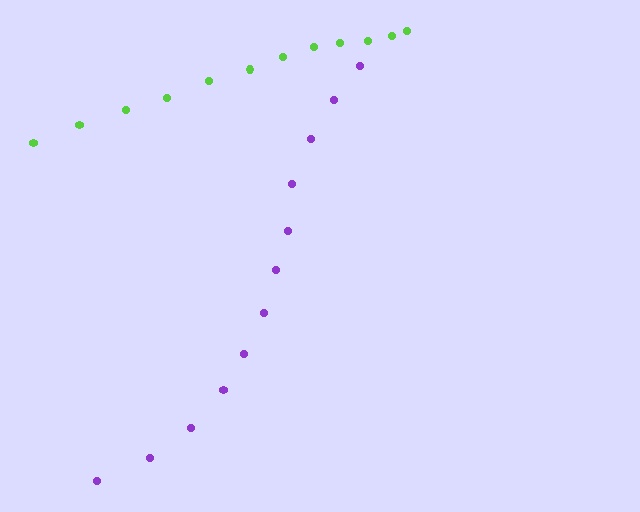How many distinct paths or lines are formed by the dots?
There are 2 distinct paths.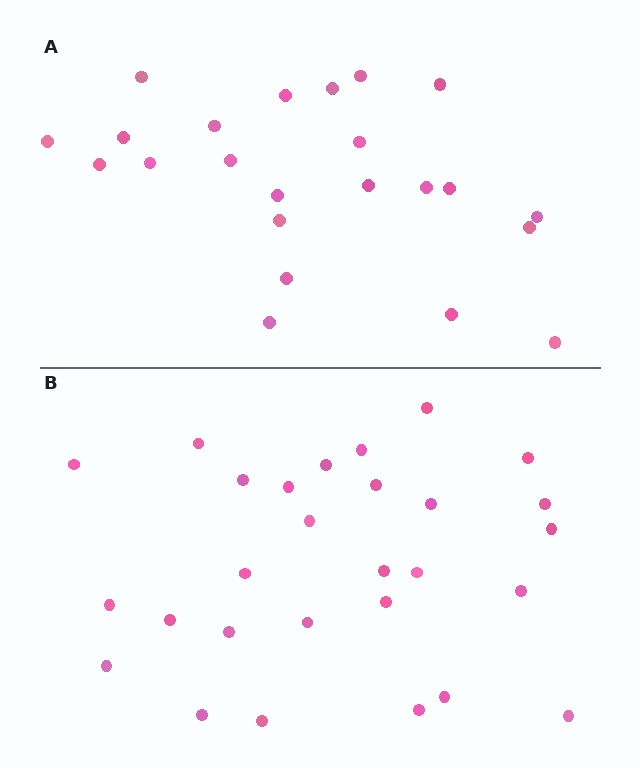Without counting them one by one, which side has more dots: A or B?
Region B (the bottom region) has more dots.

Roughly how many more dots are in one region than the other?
Region B has about 5 more dots than region A.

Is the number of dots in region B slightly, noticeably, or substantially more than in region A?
Region B has only slightly more — the two regions are fairly close. The ratio is roughly 1.2 to 1.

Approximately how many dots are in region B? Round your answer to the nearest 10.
About 30 dots. (The exact count is 28, which rounds to 30.)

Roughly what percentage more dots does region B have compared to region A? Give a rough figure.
About 20% more.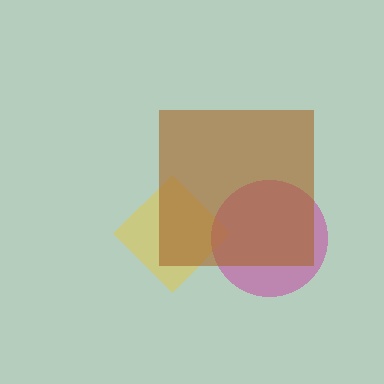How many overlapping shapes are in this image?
There are 3 overlapping shapes in the image.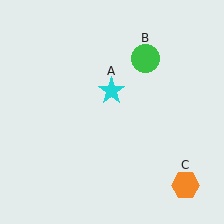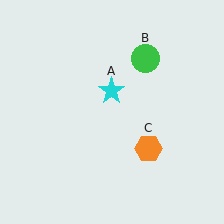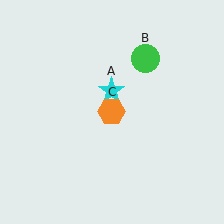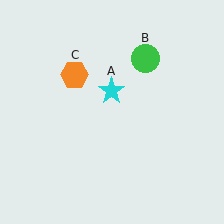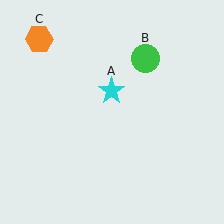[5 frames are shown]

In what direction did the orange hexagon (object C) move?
The orange hexagon (object C) moved up and to the left.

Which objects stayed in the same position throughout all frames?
Cyan star (object A) and green circle (object B) remained stationary.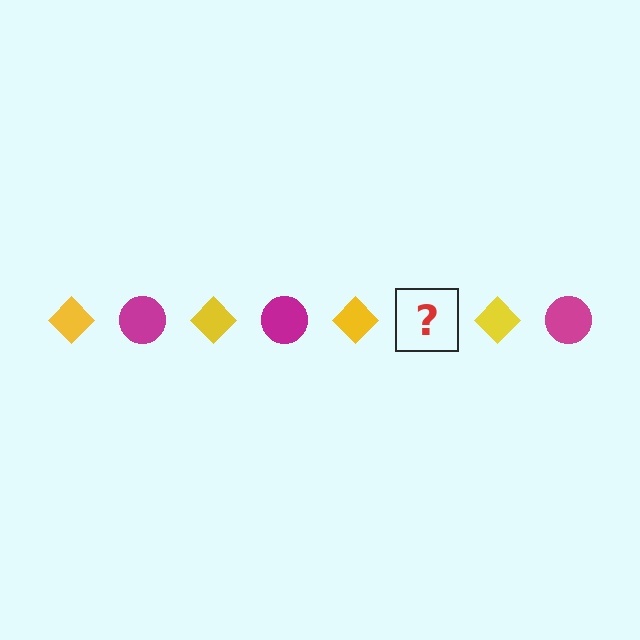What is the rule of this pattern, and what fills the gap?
The rule is that the pattern alternates between yellow diamond and magenta circle. The gap should be filled with a magenta circle.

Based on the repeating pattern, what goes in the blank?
The blank should be a magenta circle.